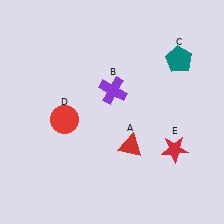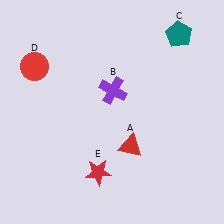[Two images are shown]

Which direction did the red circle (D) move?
The red circle (D) moved up.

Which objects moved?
The objects that moved are: the teal pentagon (C), the red circle (D), the red star (E).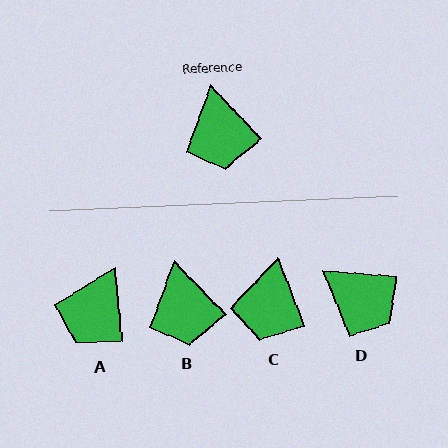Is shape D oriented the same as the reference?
No, it is off by about 42 degrees.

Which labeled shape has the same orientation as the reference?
B.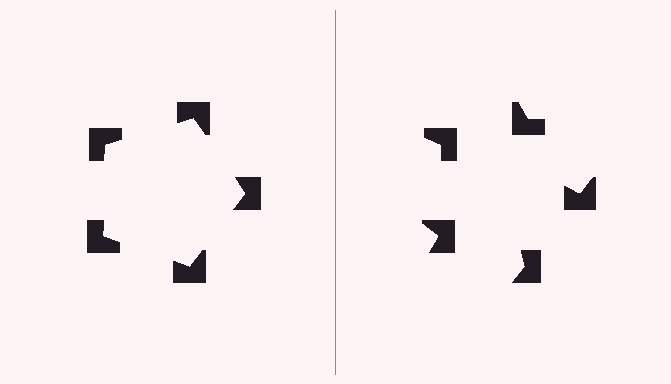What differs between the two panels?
The notched squares are positioned identically on both sides; only the wedge orientations differ. On the left they align to a pentagon; on the right they are misaligned.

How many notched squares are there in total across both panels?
10 — 5 on each side.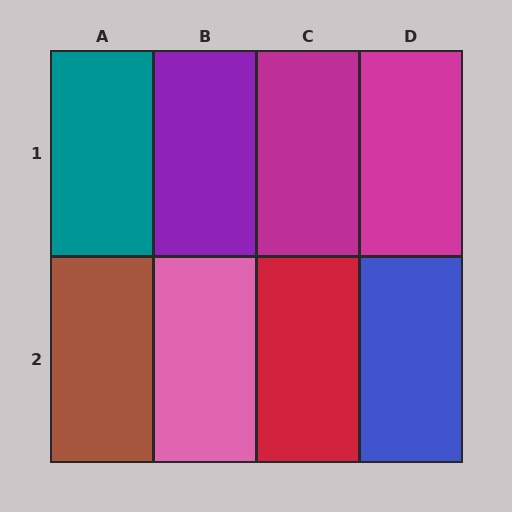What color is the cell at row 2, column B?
Pink.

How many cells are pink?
1 cell is pink.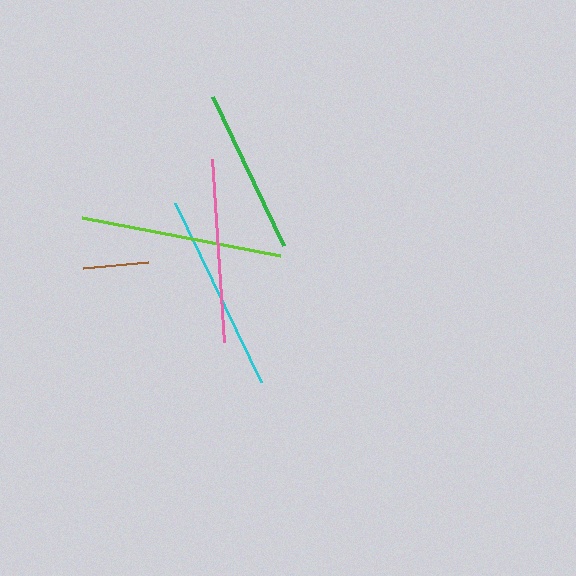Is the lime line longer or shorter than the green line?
The lime line is longer than the green line.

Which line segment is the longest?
The lime line is the longest at approximately 202 pixels.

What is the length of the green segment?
The green segment is approximately 165 pixels long.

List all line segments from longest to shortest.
From longest to shortest: lime, cyan, pink, green, brown.